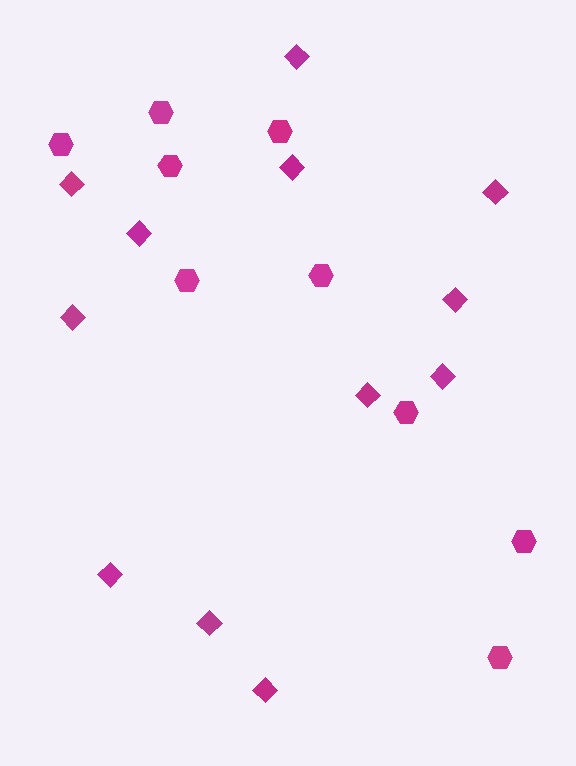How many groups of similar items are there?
There are 2 groups: one group of diamonds (12) and one group of hexagons (9).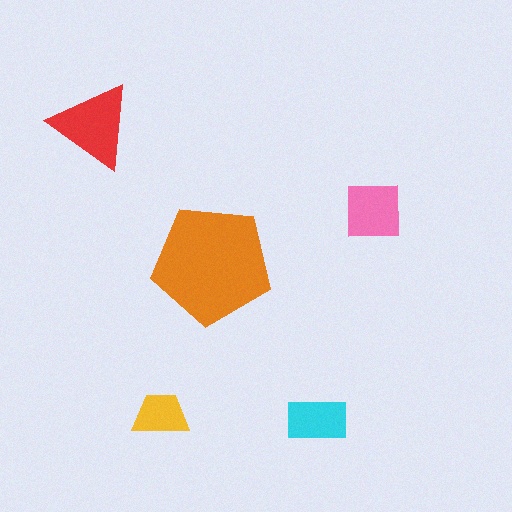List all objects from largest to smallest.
The orange pentagon, the red triangle, the pink square, the cyan rectangle, the yellow trapezoid.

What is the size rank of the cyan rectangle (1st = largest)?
4th.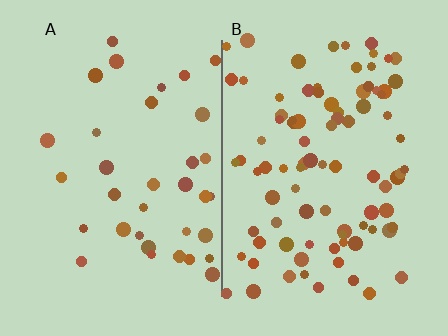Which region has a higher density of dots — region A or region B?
B (the right).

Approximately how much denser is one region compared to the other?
Approximately 2.6× — region B over region A.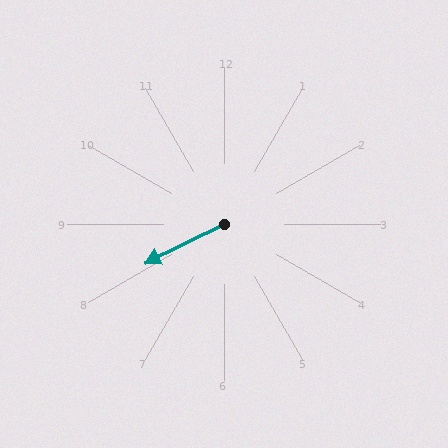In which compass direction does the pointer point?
Southwest.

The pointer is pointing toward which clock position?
Roughly 8 o'clock.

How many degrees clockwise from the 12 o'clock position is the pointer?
Approximately 243 degrees.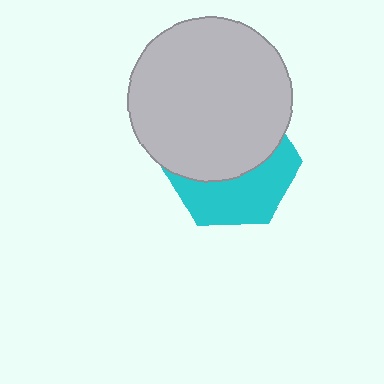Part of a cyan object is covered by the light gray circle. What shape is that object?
It is a hexagon.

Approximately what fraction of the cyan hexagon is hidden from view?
Roughly 56% of the cyan hexagon is hidden behind the light gray circle.